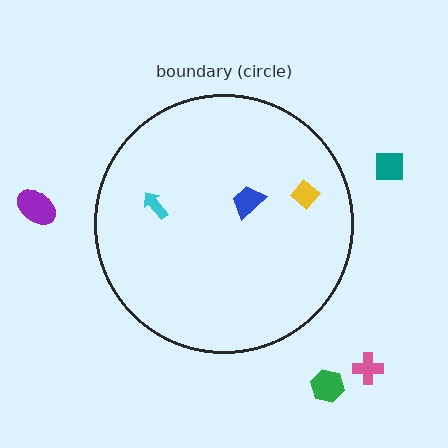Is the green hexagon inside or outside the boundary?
Outside.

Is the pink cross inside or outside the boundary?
Outside.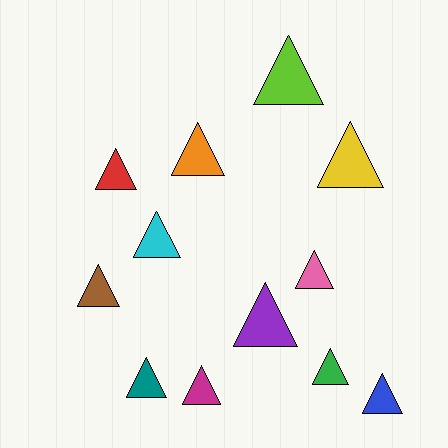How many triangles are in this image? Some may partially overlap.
There are 12 triangles.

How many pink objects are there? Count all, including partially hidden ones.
There is 1 pink object.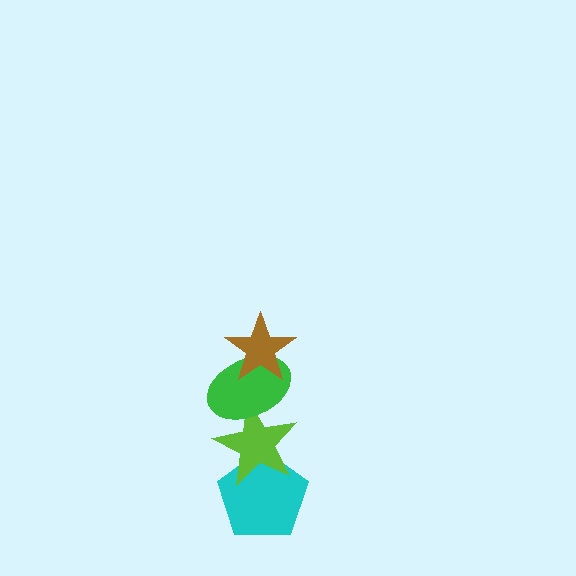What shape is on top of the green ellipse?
The brown star is on top of the green ellipse.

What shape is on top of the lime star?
The green ellipse is on top of the lime star.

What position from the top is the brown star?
The brown star is 1st from the top.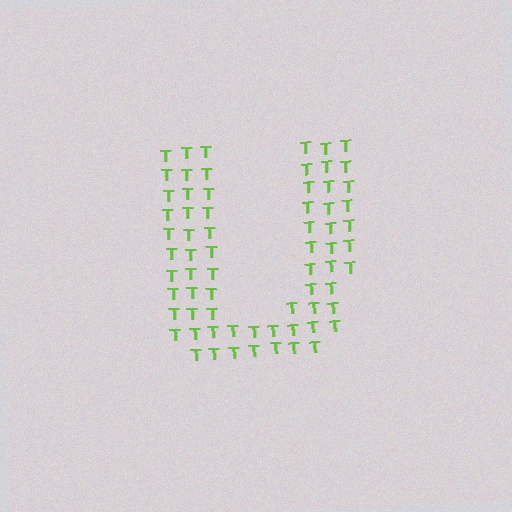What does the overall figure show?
The overall figure shows the letter U.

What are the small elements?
The small elements are letter T's.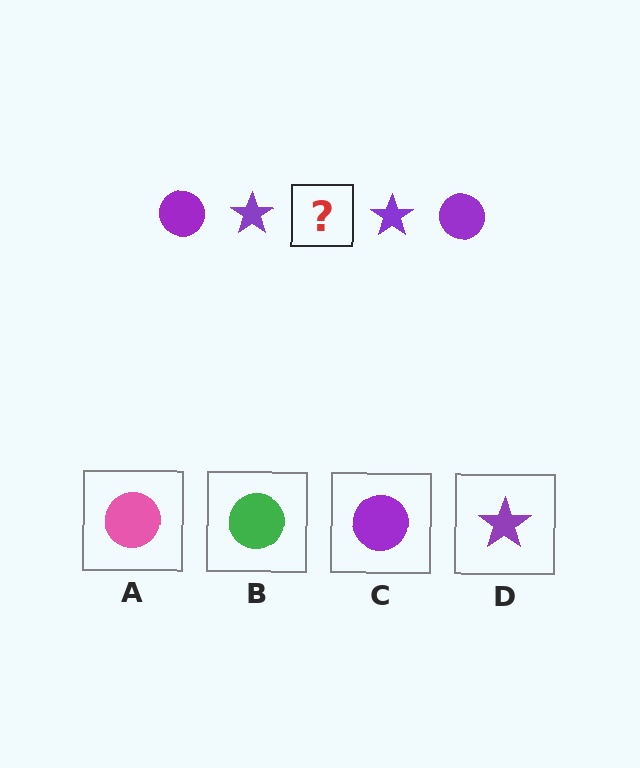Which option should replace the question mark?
Option C.